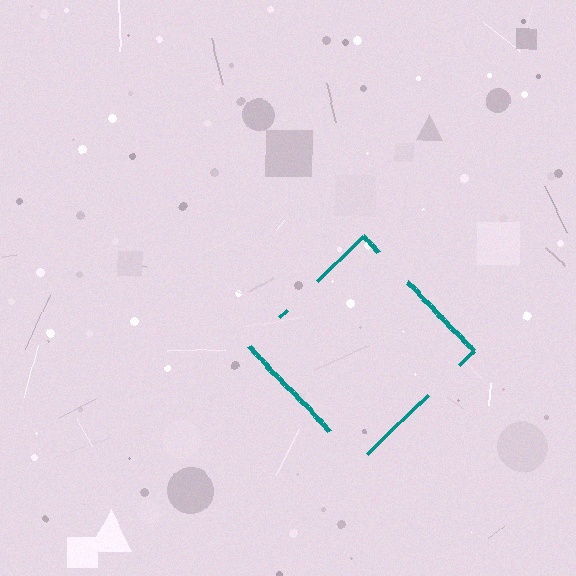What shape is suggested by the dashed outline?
The dashed outline suggests a diamond.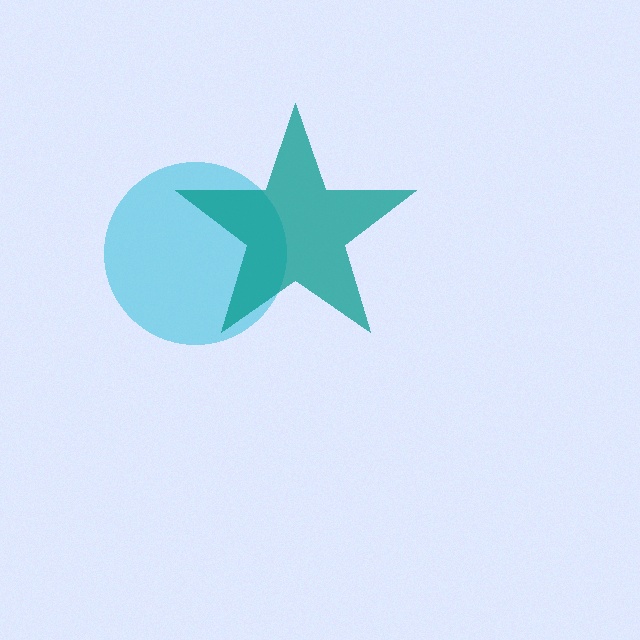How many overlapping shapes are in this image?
There are 2 overlapping shapes in the image.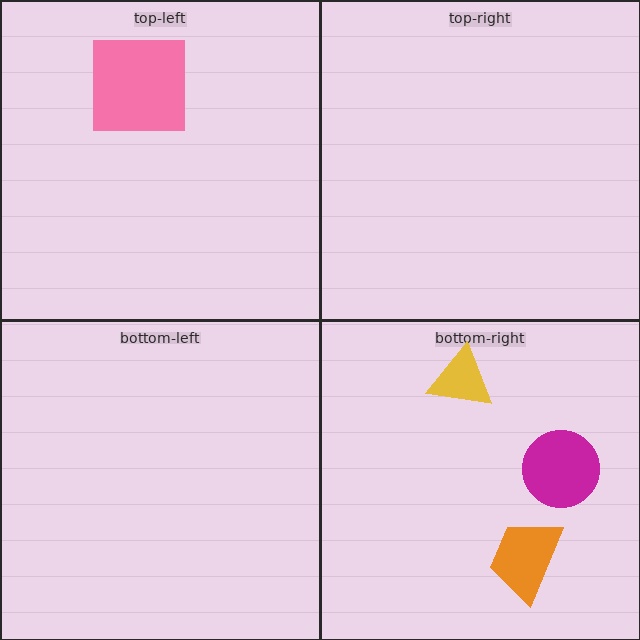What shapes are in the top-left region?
The pink square.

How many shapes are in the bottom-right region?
3.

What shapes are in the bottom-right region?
The orange trapezoid, the yellow triangle, the magenta circle.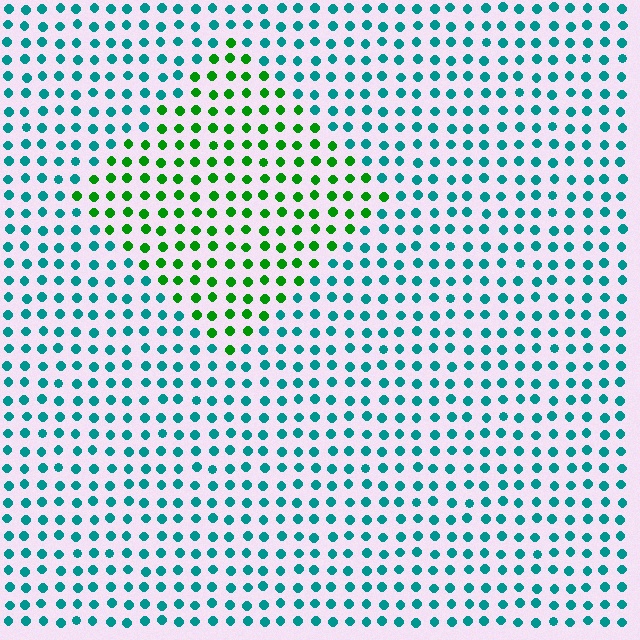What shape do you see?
I see a diamond.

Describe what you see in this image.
The image is filled with small teal elements in a uniform arrangement. A diamond-shaped region is visible where the elements are tinted to a slightly different hue, forming a subtle color boundary.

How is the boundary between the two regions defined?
The boundary is defined purely by a slight shift in hue (about 54 degrees). Spacing, size, and orientation are identical on both sides.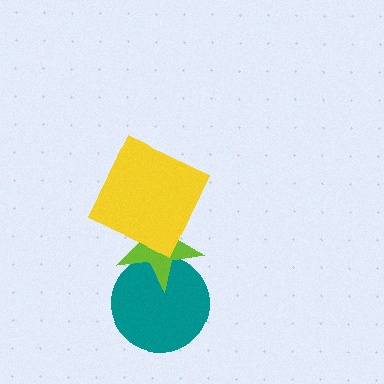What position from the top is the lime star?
The lime star is 2nd from the top.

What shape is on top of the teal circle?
The lime star is on top of the teal circle.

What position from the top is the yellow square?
The yellow square is 1st from the top.